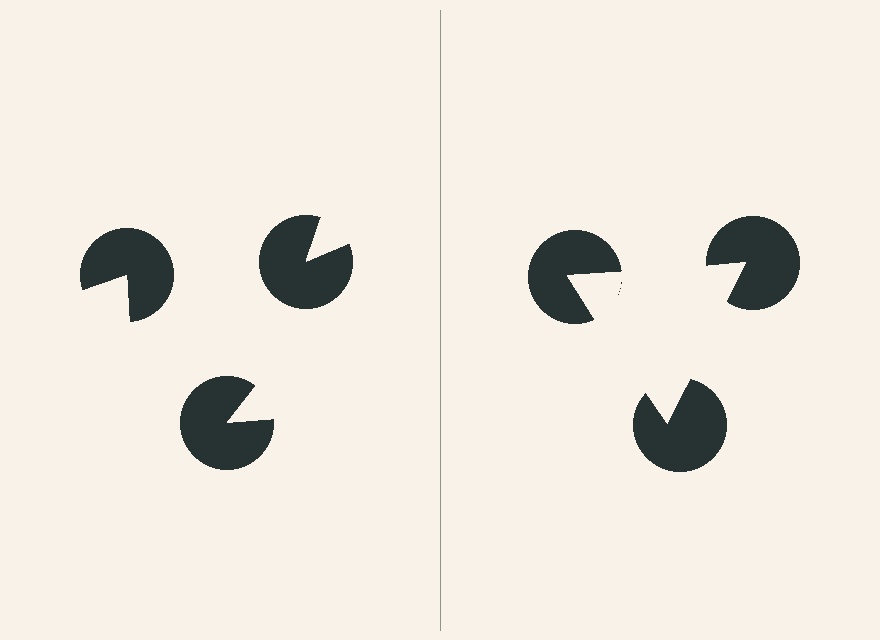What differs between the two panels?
The pac-man discs are positioned identically on both sides; only the wedge orientations differ. On the right they align to a triangle; on the left they are misaligned.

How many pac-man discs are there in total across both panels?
6 — 3 on each side.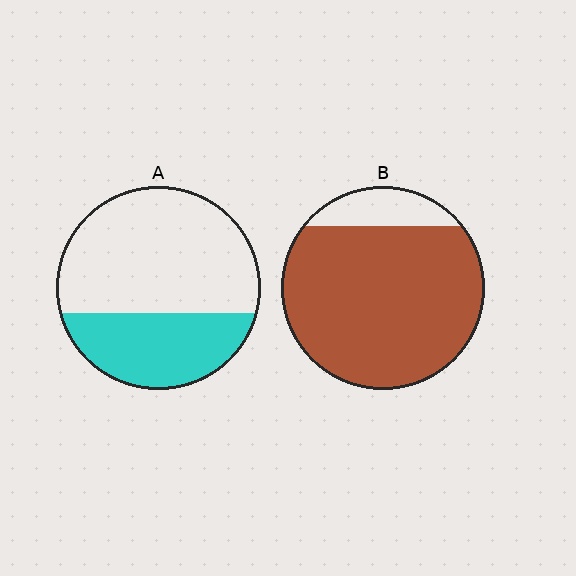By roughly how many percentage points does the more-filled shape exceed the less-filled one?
By roughly 50 percentage points (B over A).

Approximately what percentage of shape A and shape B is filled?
A is approximately 35% and B is approximately 85%.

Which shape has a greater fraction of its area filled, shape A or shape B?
Shape B.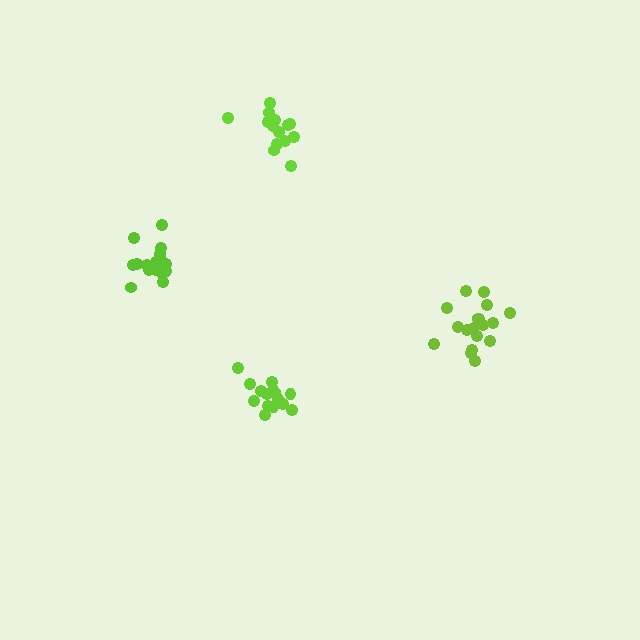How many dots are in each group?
Group 1: 17 dots, Group 2: 15 dots, Group 3: 18 dots, Group 4: 14 dots (64 total).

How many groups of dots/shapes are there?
There are 4 groups.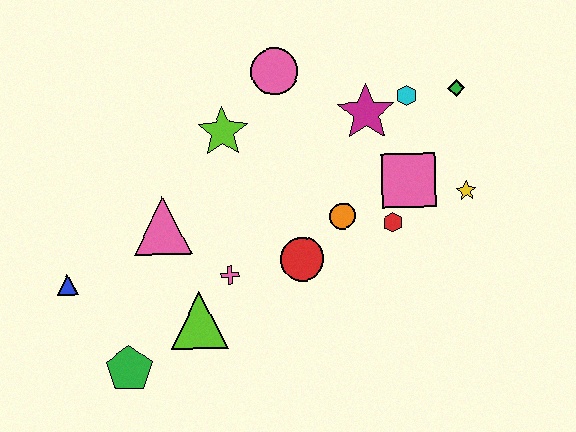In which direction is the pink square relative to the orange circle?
The pink square is to the right of the orange circle.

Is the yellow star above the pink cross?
Yes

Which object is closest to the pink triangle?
The pink cross is closest to the pink triangle.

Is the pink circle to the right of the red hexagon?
No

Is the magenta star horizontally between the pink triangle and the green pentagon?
No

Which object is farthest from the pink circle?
The green pentagon is farthest from the pink circle.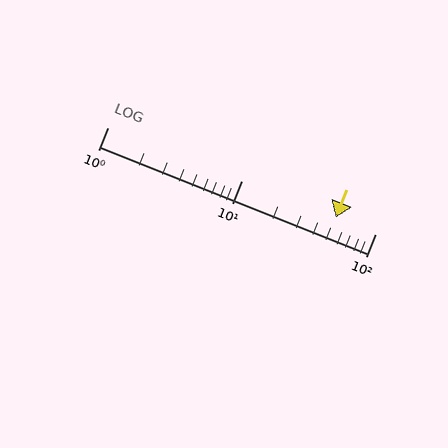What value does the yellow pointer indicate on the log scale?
The pointer indicates approximately 51.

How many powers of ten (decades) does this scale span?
The scale spans 2 decades, from 1 to 100.